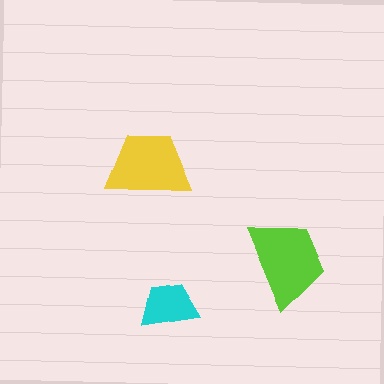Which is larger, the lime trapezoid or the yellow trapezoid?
The lime one.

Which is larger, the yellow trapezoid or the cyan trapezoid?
The yellow one.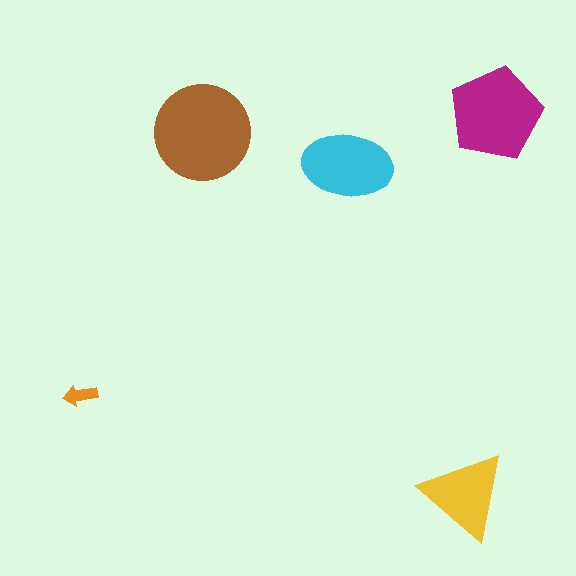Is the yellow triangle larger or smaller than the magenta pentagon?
Smaller.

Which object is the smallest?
The orange arrow.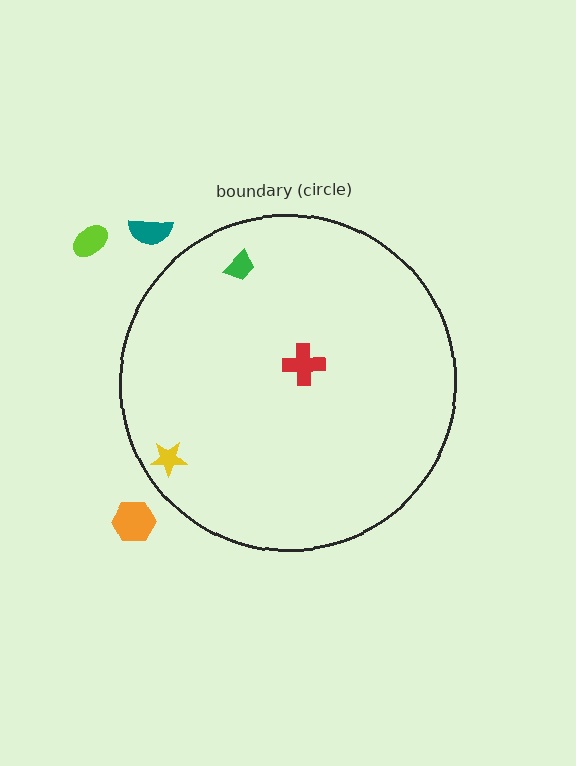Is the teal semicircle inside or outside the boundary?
Outside.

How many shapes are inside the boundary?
3 inside, 3 outside.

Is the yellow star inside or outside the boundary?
Inside.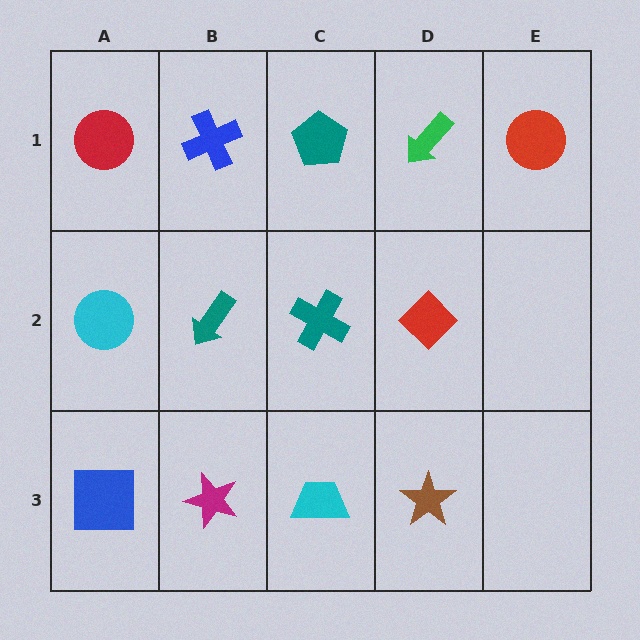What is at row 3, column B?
A magenta star.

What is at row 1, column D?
A green arrow.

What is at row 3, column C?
A cyan trapezoid.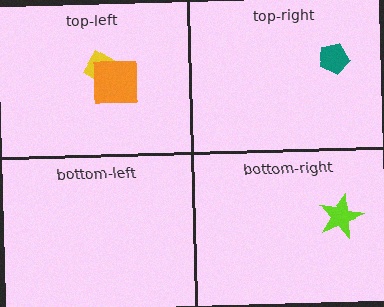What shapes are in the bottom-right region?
The lime star.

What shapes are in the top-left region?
The yellow rectangle, the orange square.